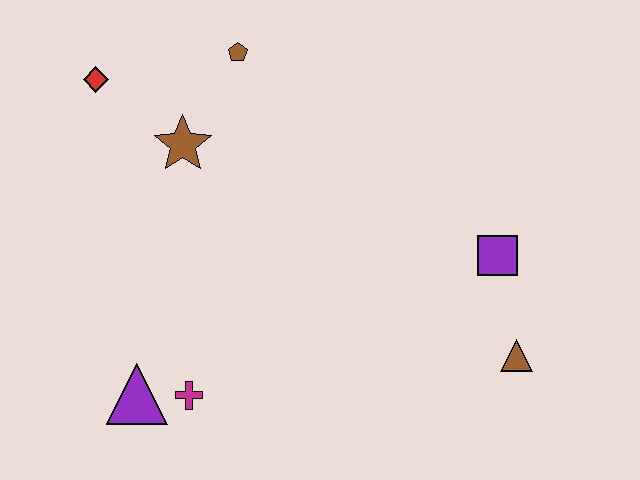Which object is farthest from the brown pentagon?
The brown triangle is farthest from the brown pentagon.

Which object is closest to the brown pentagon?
The brown star is closest to the brown pentagon.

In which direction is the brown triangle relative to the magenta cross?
The brown triangle is to the right of the magenta cross.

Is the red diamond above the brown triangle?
Yes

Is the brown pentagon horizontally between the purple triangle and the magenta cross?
No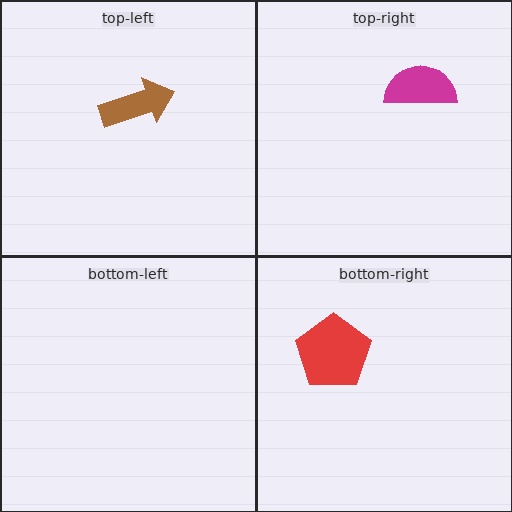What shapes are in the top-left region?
The brown arrow.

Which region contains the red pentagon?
The bottom-right region.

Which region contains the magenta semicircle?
The top-right region.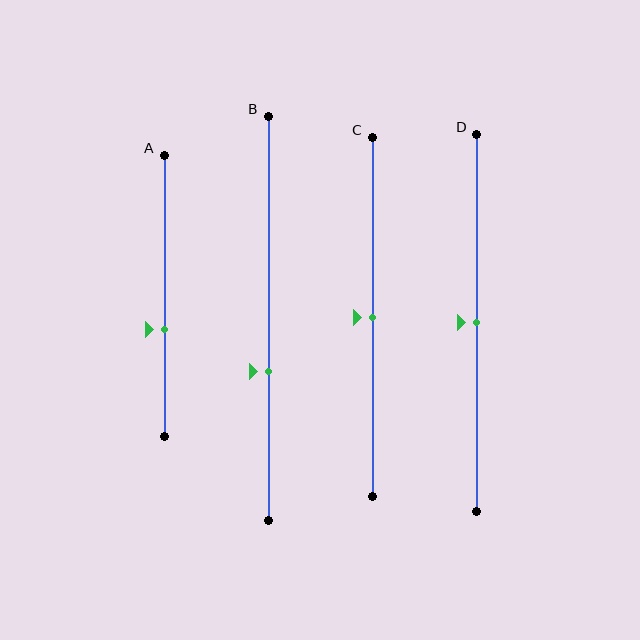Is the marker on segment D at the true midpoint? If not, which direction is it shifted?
Yes, the marker on segment D is at the true midpoint.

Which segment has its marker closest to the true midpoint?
Segment C has its marker closest to the true midpoint.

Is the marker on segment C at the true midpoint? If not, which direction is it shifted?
Yes, the marker on segment C is at the true midpoint.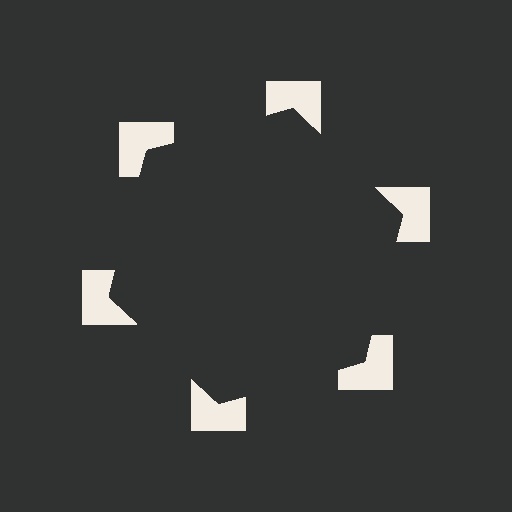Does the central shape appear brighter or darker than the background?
It typically appears slightly darker than the background, even though no actual brightness change is drawn.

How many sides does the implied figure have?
6 sides.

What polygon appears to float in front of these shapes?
An illusory hexagon — its edges are inferred from the aligned wedge cuts in the notched squares, not physically drawn.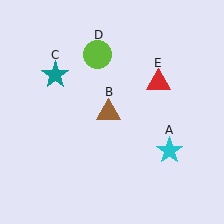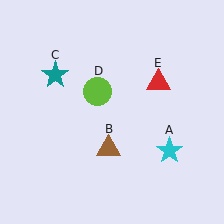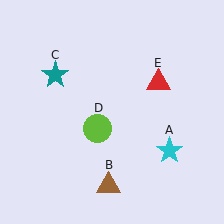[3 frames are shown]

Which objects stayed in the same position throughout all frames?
Cyan star (object A) and teal star (object C) and red triangle (object E) remained stationary.